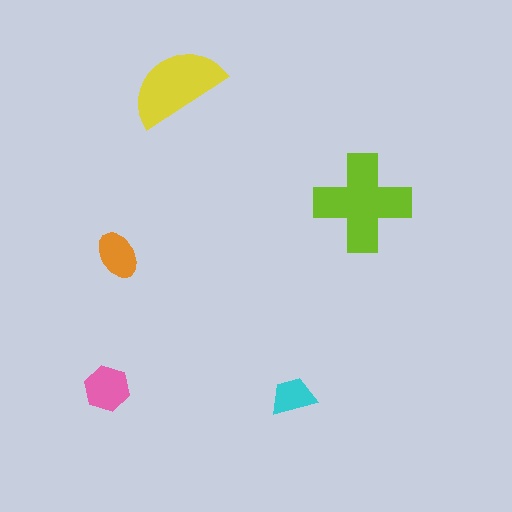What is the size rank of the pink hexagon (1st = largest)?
3rd.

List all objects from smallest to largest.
The cyan trapezoid, the orange ellipse, the pink hexagon, the yellow semicircle, the lime cross.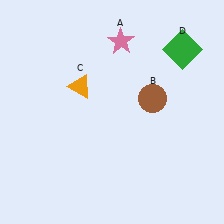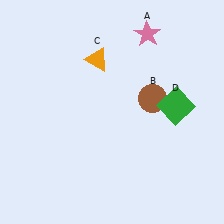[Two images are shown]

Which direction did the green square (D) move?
The green square (D) moved down.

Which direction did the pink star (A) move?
The pink star (A) moved right.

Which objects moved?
The objects that moved are: the pink star (A), the orange triangle (C), the green square (D).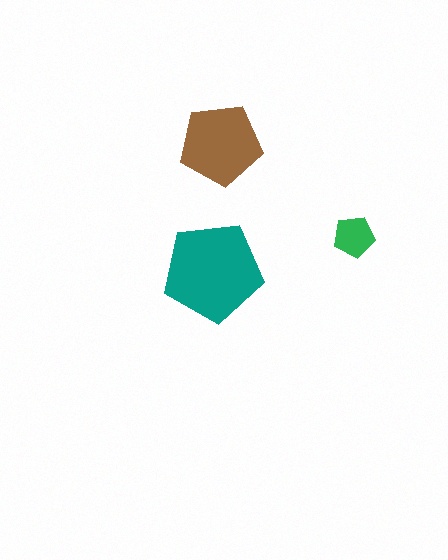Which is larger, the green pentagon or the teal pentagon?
The teal one.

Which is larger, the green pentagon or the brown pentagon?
The brown one.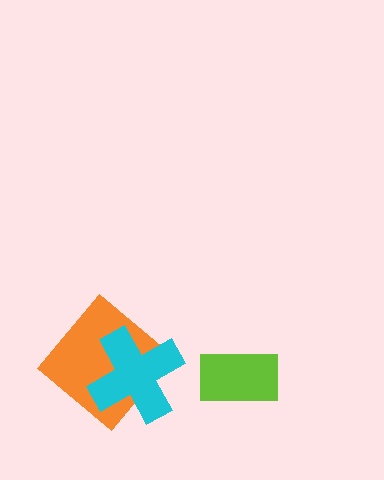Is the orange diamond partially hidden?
Yes, it is partially covered by another shape.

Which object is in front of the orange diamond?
The cyan cross is in front of the orange diamond.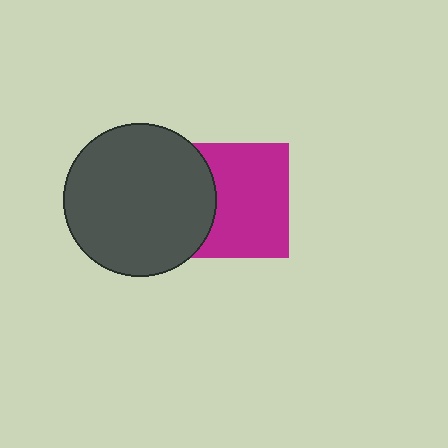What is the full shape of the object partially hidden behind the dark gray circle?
The partially hidden object is a magenta square.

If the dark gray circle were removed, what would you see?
You would see the complete magenta square.